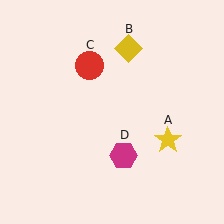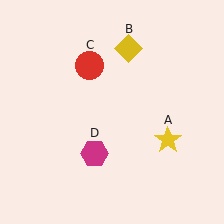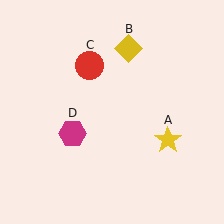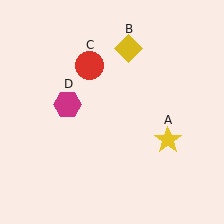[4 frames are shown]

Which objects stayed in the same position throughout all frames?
Yellow star (object A) and yellow diamond (object B) and red circle (object C) remained stationary.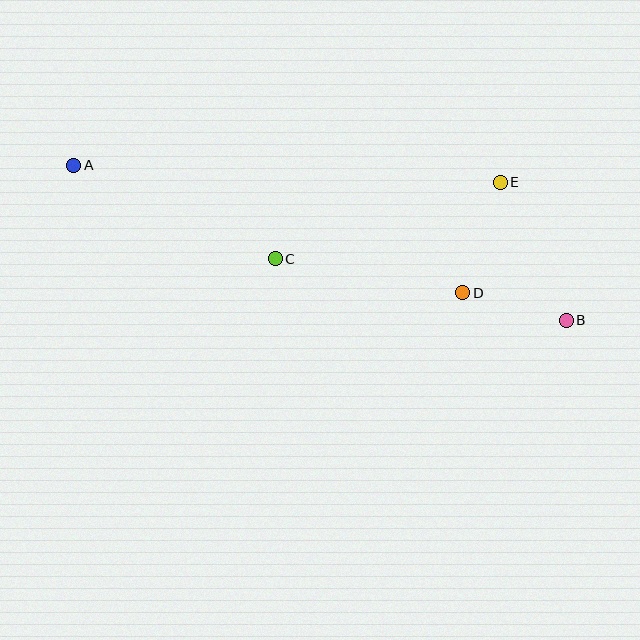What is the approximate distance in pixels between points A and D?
The distance between A and D is approximately 409 pixels.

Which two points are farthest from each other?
Points A and B are farthest from each other.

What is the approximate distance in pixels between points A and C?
The distance between A and C is approximately 222 pixels.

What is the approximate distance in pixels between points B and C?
The distance between B and C is approximately 297 pixels.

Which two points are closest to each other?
Points B and D are closest to each other.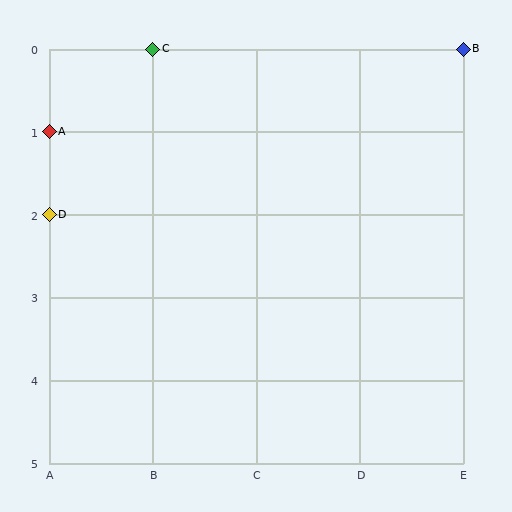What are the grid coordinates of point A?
Point A is at grid coordinates (A, 1).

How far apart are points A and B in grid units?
Points A and B are 4 columns and 1 row apart (about 4.1 grid units diagonally).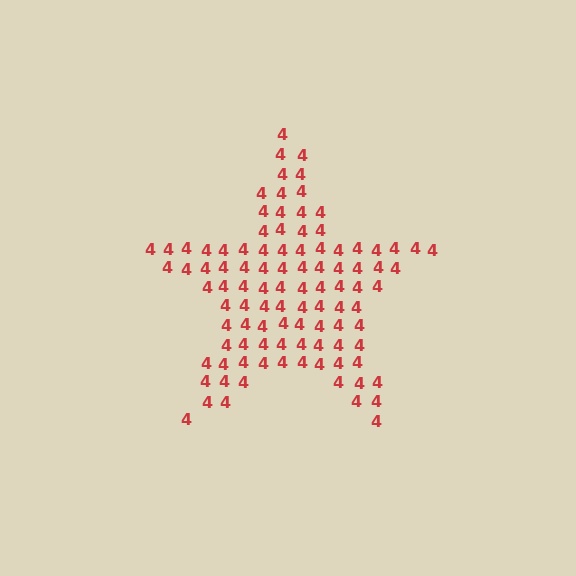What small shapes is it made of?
It is made of small digit 4's.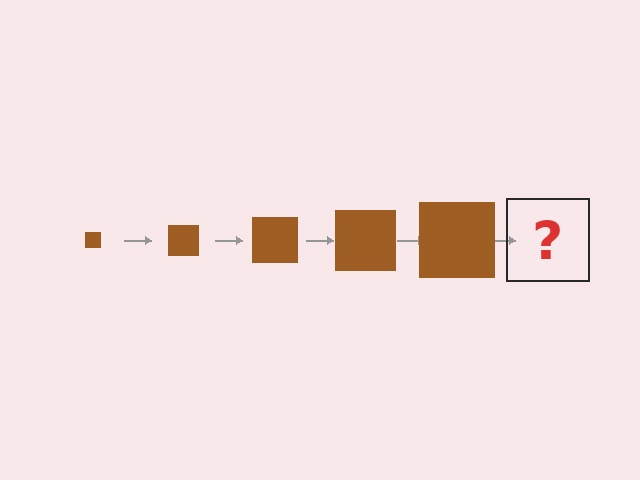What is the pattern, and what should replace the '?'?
The pattern is that the square gets progressively larger each step. The '?' should be a brown square, larger than the previous one.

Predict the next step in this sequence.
The next step is a brown square, larger than the previous one.